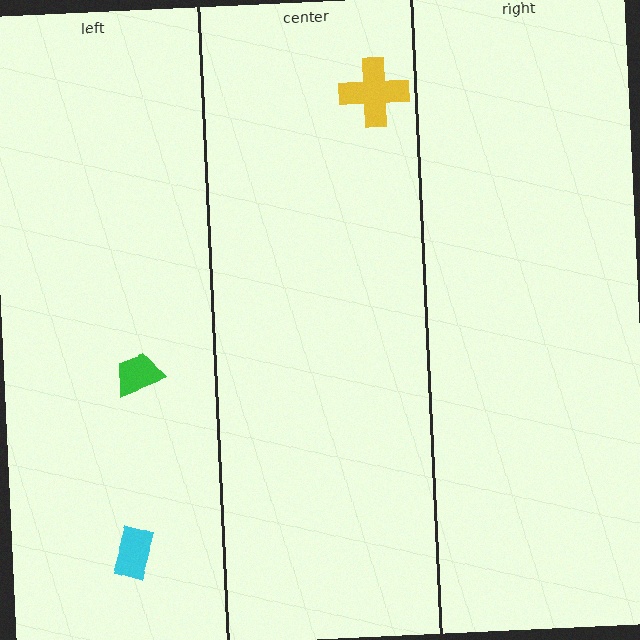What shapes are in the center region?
The yellow cross.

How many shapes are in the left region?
2.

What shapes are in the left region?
The cyan rectangle, the green trapezoid.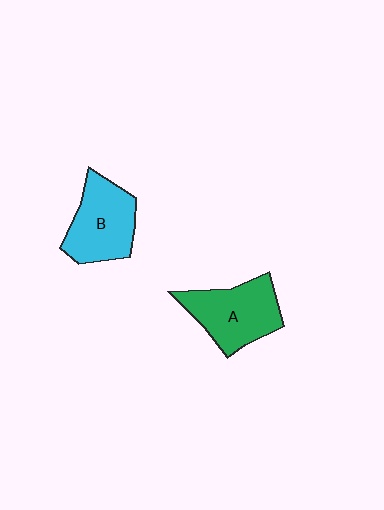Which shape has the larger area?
Shape A (green).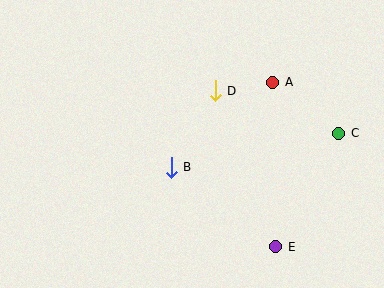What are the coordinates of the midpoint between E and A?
The midpoint between E and A is at (274, 165).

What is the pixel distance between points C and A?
The distance between C and A is 83 pixels.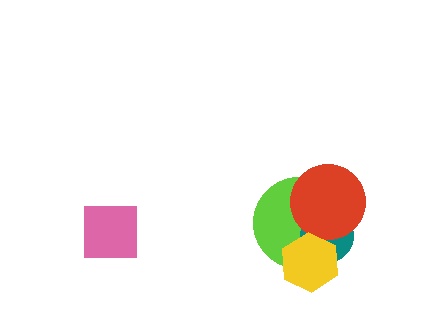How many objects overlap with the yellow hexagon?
2 objects overlap with the yellow hexagon.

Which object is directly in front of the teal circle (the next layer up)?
The red circle is directly in front of the teal circle.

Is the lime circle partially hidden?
Yes, it is partially covered by another shape.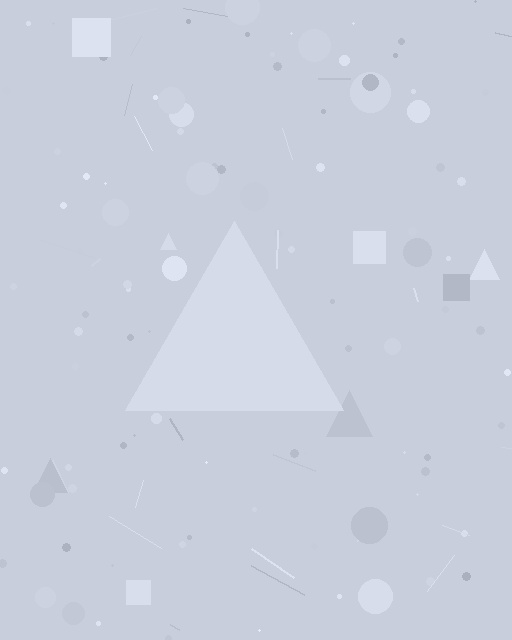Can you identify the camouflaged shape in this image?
The camouflaged shape is a triangle.